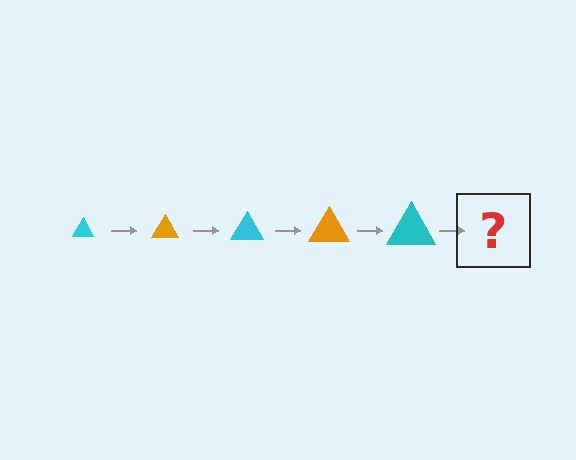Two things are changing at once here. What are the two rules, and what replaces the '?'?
The two rules are that the triangle grows larger each step and the color cycles through cyan and orange. The '?' should be an orange triangle, larger than the previous one.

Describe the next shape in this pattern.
It should be an orange triangle, larger than the previous one.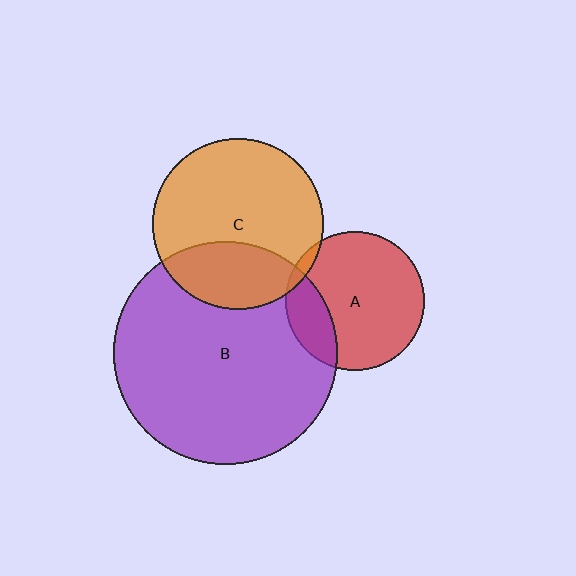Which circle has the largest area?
Circle B (purple).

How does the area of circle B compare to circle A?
Approximately 2.6 times.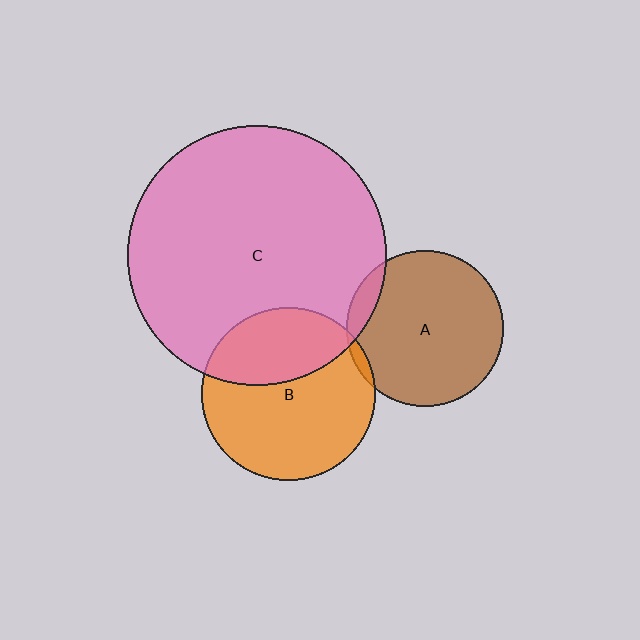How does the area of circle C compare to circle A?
Approximately 2.8 times.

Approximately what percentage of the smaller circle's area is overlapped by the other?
Approximately 35%.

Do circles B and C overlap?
Yes.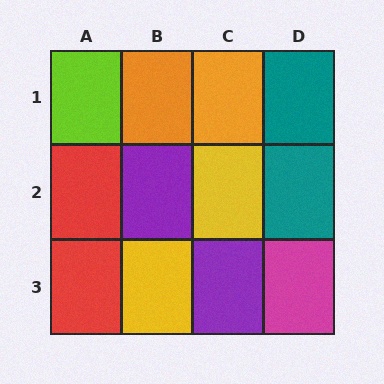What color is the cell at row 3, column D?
Magenta.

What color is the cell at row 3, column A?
Red.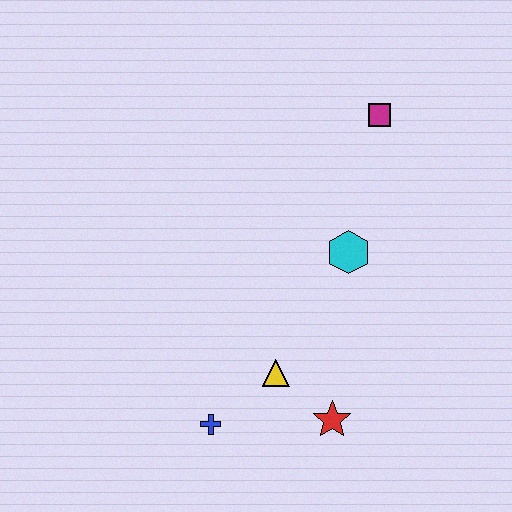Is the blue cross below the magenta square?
Yes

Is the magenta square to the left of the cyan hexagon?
No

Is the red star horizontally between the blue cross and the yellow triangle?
No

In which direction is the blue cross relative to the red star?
The blue cross is to the left of the red star.